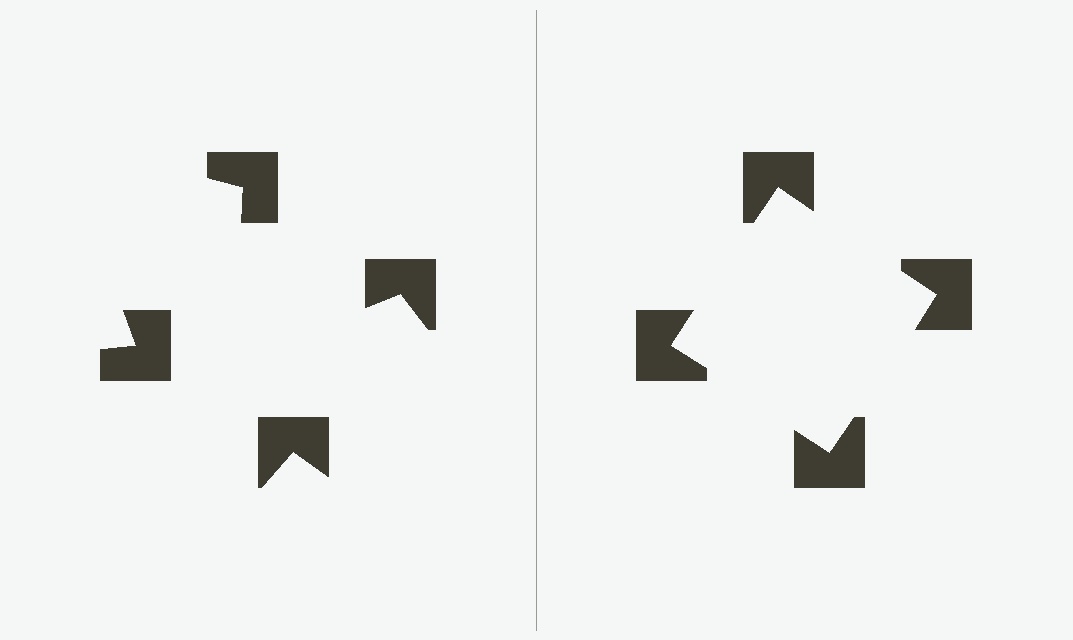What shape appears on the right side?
An illusory square.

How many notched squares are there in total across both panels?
8 — 4 on each side.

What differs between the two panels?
The notched squares are positioned identically on both sides; only the wedge orientations differ. On the right they align to a square; on the left they are misaligned.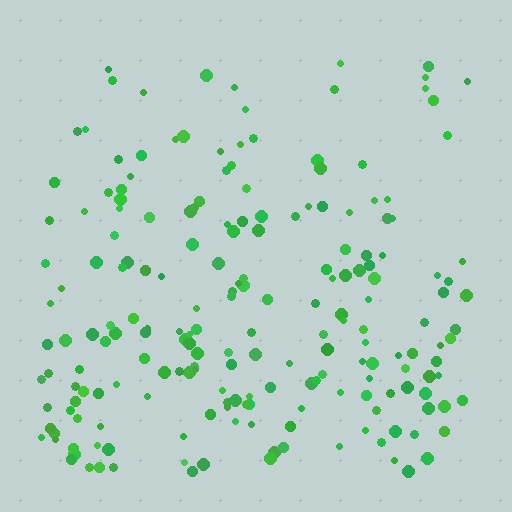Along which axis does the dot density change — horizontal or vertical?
Vertical.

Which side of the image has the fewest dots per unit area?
The top.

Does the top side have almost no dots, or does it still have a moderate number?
Still a moderate number, just noticeably fewer than the bottom.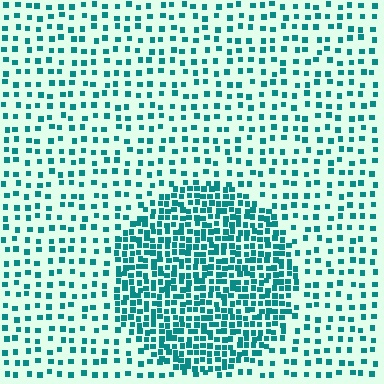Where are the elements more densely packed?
The elements are more densely packed inside the circle boundary.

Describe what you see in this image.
The image contains small teal elements arranged at two different densities. A circle-shaped region is visible where the elements are more densely packed than the surrounding area.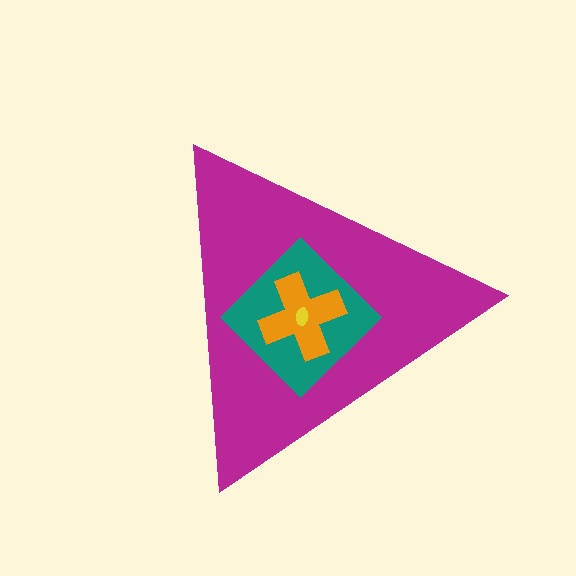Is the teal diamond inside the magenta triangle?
Yes.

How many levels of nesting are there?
4.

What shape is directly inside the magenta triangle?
The teal diamond.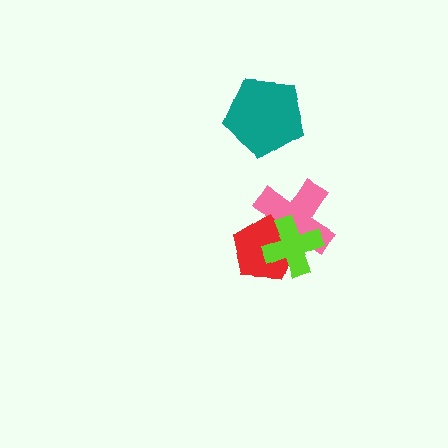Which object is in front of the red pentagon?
The lime cross is in front of the red pentagon.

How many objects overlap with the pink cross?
2 objects overlap with the pink cross.